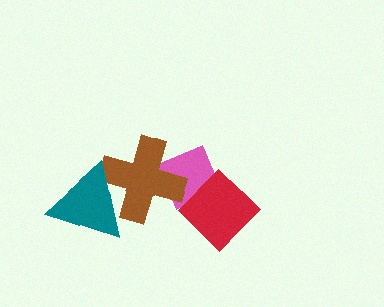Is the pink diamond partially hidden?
Yes, it is partially covered by another shape.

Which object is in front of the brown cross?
The teal triangle is in front of the brown cross.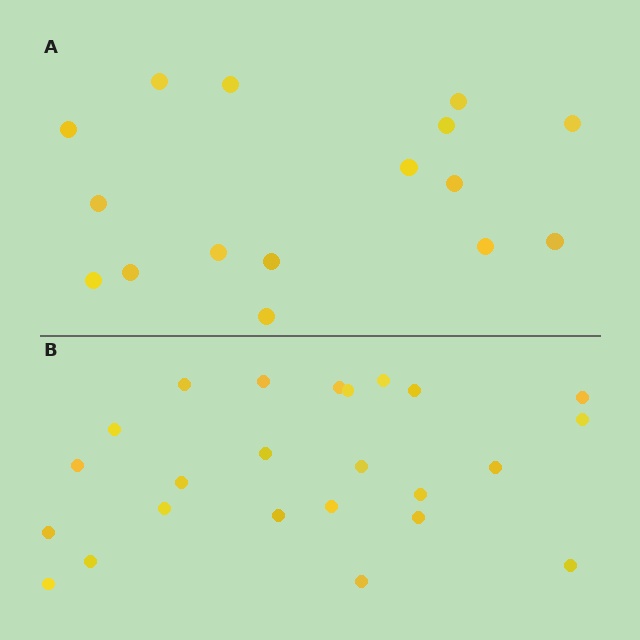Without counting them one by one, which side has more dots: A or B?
Region B (the bottom region) has more dots.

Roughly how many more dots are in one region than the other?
Region B has roughly 8 or so more dots than region A.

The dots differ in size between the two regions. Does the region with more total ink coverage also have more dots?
No. Region A has more total ink coverage because its dots are larger, but region B actually contains more individual dots. Total area can be misleading — the number of items is what matters here.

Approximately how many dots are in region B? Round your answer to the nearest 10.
About 20 dots. (The exact count is 24, which rounds to 20.)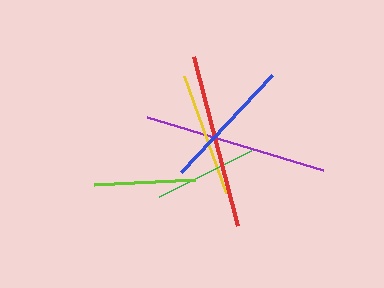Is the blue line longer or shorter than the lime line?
The blue line is longer than the lime line.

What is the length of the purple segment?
The purple segment is approximately 184 pixels long.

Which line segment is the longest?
The purple line is the longest at approximately 184 pixels.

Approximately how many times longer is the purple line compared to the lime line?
The purple line is approximately 1.8 times the length of the lime line.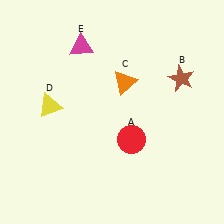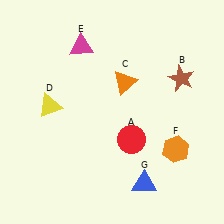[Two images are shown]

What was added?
An orange hexagon (F), a blue triangle (G) were added in Image 2.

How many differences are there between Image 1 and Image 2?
There are 2 differences between the two images.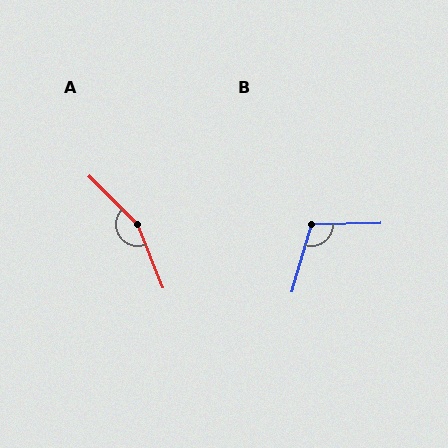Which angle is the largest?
A, at approximately 156 degrees.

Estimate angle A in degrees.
Approximately 156 degrees.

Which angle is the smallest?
B, at approximately 107 degrees.